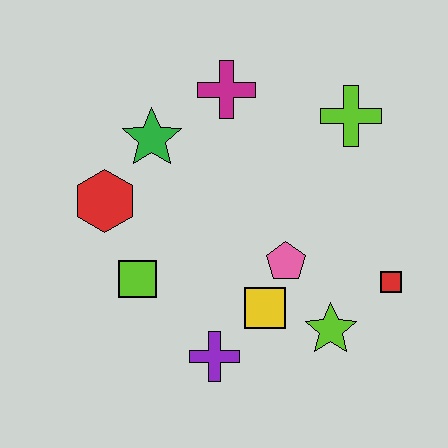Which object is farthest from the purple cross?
The lime cross is farthest from the purple cross.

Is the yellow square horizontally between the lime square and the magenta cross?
No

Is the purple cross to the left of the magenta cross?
Yes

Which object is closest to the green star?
The red hexagon is closest to the green star.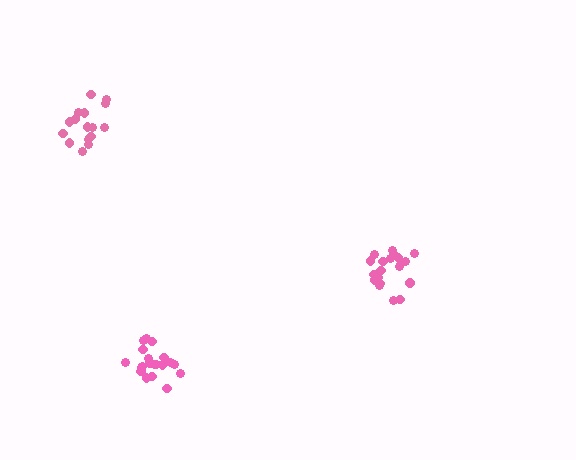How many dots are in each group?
Group 1: 20 dots, Group 2: 20 dots, Group 3: 16 dots (56 total).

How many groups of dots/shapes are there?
There are 3 groups.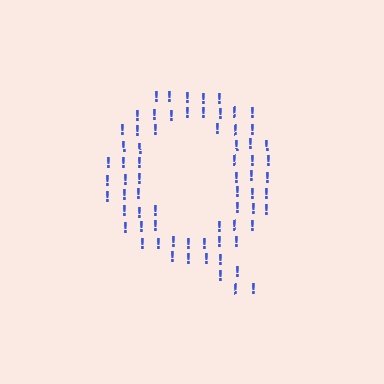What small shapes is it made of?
It is made of small exclamation marks.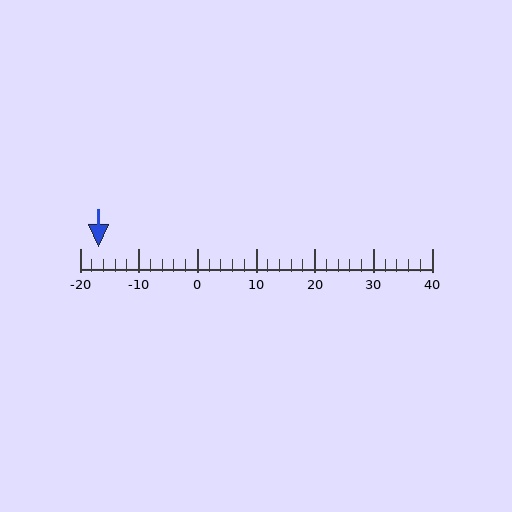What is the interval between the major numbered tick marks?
The major tick marks are spaced 10 units apart.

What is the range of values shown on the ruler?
The ruler shows values from -20 to 40.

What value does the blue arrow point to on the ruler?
The blue arrow points to approximately -17.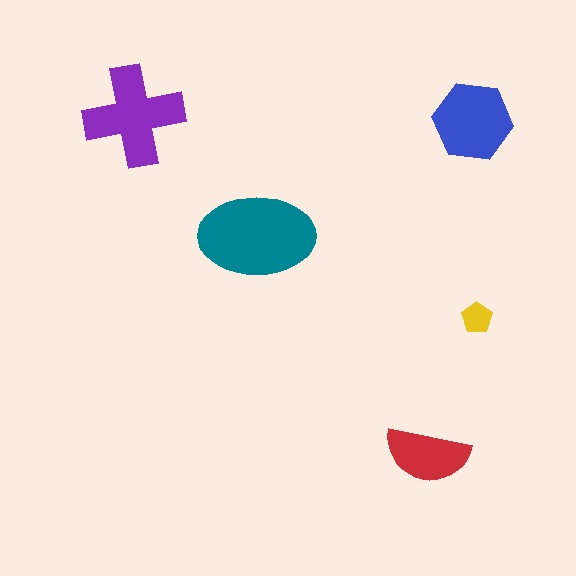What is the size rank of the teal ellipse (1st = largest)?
1st.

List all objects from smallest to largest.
The yellow pentagon, the red semicircle, the blue hexagon, the purple cross, the teal ellipse.